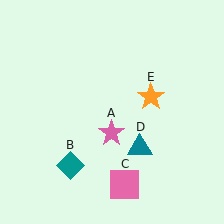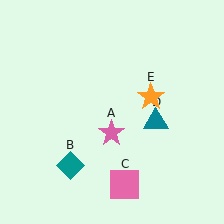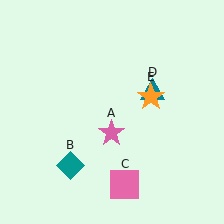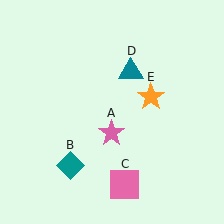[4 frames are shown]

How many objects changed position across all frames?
1 object changed position: teal triangle (object D).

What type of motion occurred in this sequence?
The teal triangle (object D) rotated counterclockwise around the center of the scene.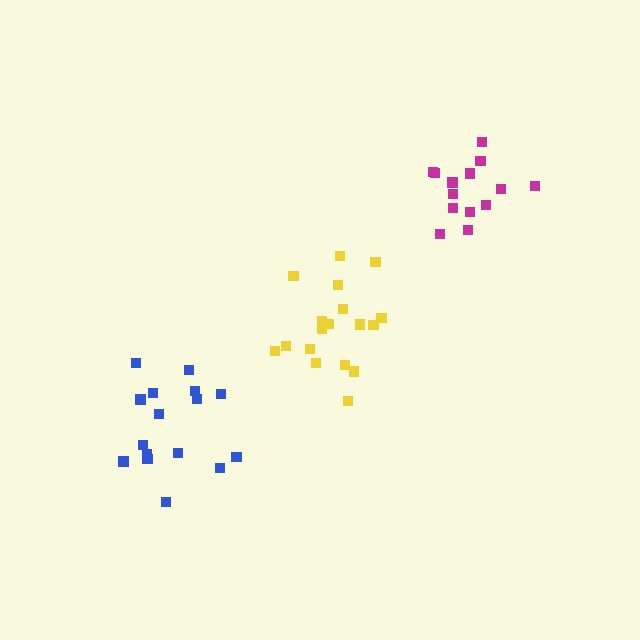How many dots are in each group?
Group 1: 15 dots, Group 2: 18 dots, Group 3: 16 dots (49 total).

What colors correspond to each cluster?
The clusters are colored: magenta, yellow, blue.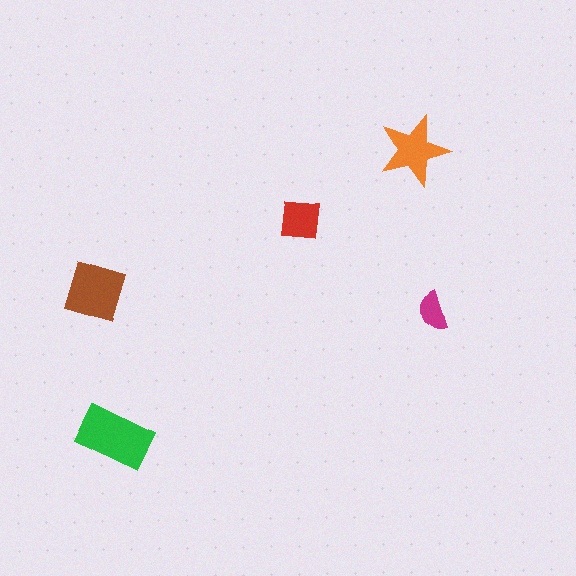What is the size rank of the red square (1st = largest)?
4th.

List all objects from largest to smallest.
The green rectangle, the brown diamond, the orange star, the red square, the magenta semicircle.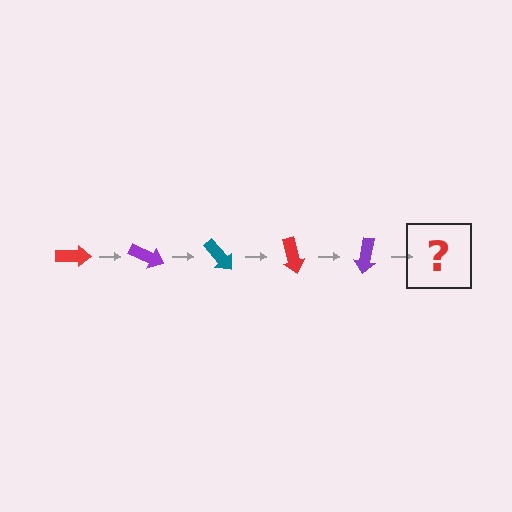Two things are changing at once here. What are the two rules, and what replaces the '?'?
The two rules are that it rotates 25 degrees each step and the color cycles through red, purple, and teal. The '?' should be a teal arrow, rotated 125 degrees from the start.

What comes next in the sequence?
The next element should be a teal arrow, rotated 125 degrees from the start.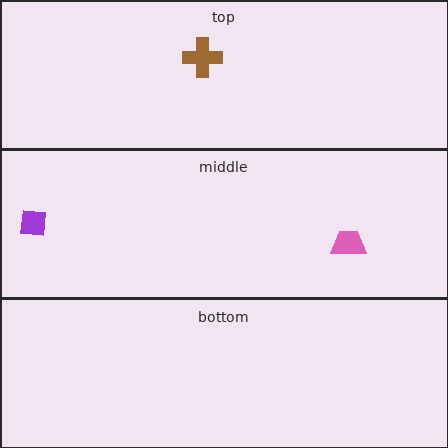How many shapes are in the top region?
1.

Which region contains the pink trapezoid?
The middle region.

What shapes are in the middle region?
The purple square, the pink trapezoid.